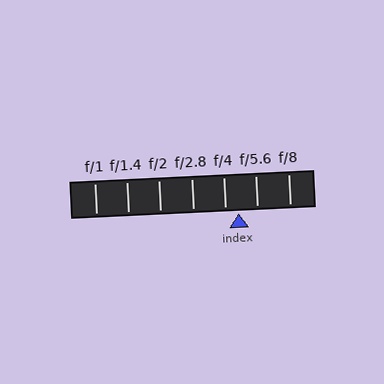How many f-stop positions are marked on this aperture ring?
There are 7 f-stop positions marked.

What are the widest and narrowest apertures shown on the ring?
The widest aperture shown is f/1 and the narrowest is f/8.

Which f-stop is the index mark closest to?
The index mark is closest to f/4.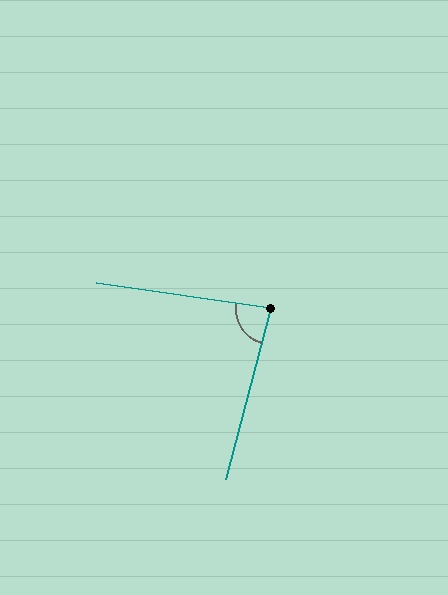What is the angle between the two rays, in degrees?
Approximately 83 degrees.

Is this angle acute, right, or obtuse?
It is acute.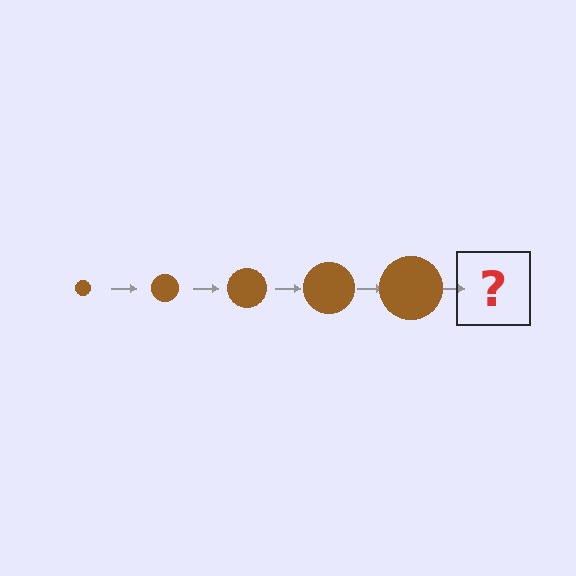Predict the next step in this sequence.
The next step is a brown circle, larger than the previous one.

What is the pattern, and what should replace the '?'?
The pattern is that the circle gets progressively larger each step. The '?' should be a brown circle, larger than the previous one.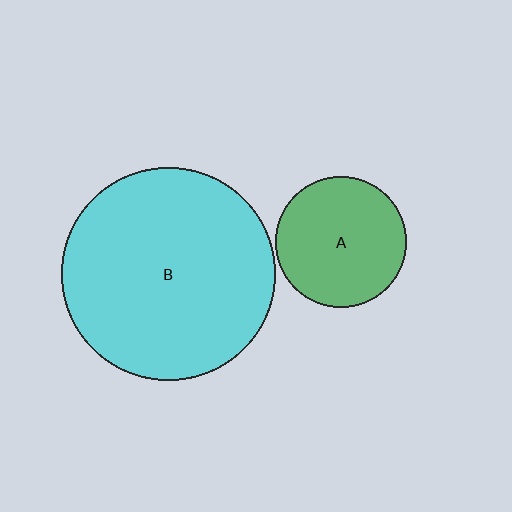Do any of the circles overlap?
No, none of the circles overlap.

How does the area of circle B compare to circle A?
Approximately 2.7 times.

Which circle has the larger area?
Circle B (cyan).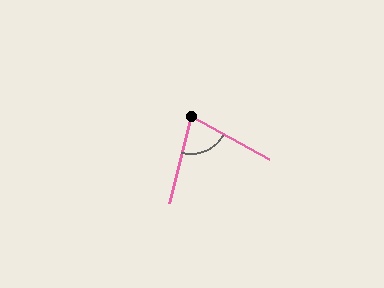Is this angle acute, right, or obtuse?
It is acute.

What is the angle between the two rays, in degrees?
Approximately 75 degrees.